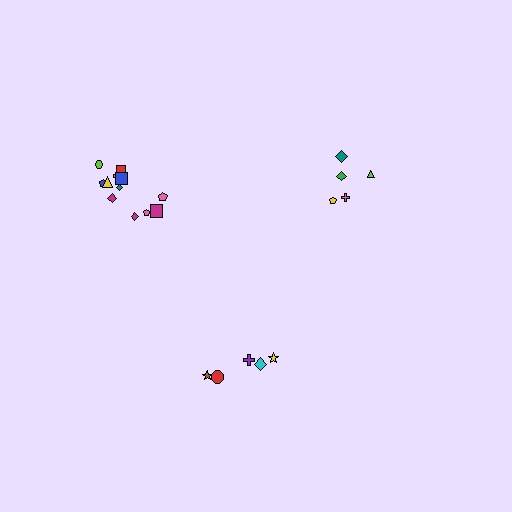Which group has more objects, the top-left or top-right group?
The top-left group.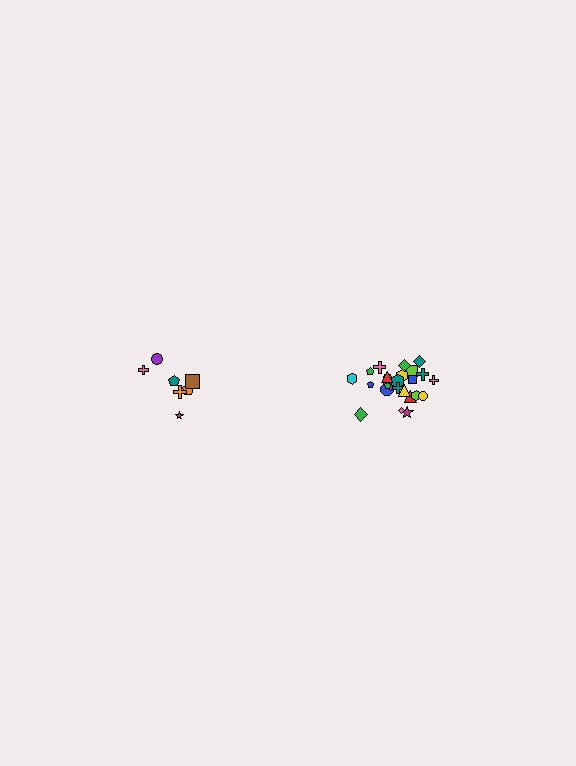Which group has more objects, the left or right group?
The right group.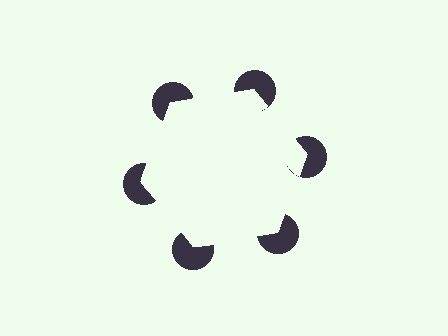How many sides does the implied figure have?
6 sides.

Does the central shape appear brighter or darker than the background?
It typically appears slightly brighter than the background, even though no actual brightness change is drawn.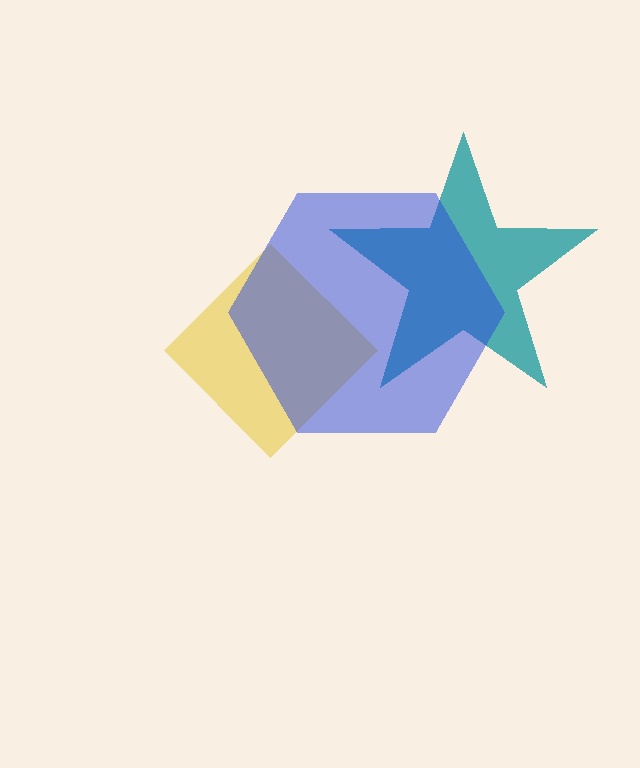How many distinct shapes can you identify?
There are 3 distinct shapes: a teal star, a yellow diamond, a blue hexagon.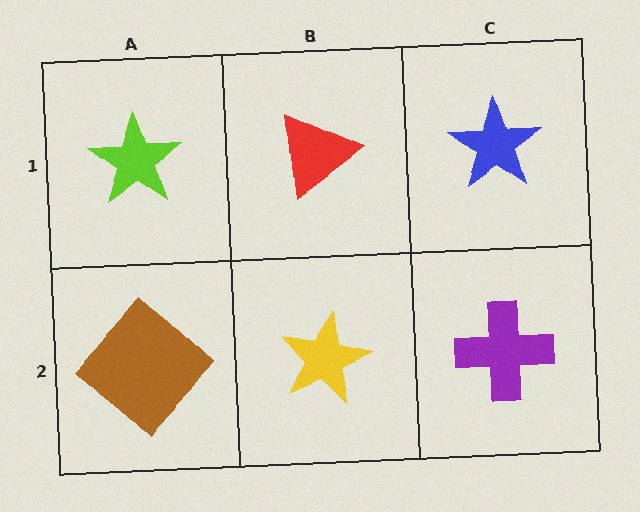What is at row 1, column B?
A red triangle.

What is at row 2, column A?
A brown diamond.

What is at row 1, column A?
A lime star.